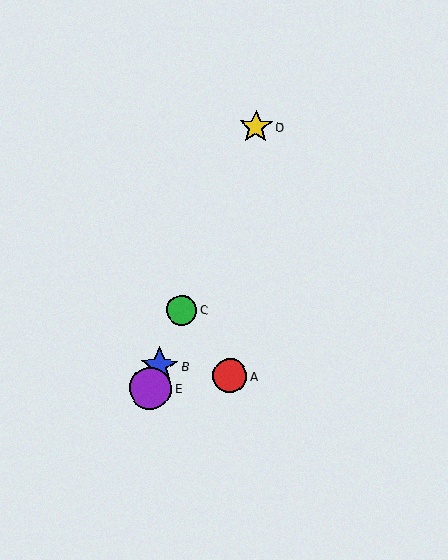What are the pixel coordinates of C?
Object C is at (182, 310).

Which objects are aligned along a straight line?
Objects B, C, D, E are aligned along a straight line.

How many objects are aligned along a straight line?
4 objects (B, C, D, E) are aligned along a straight line.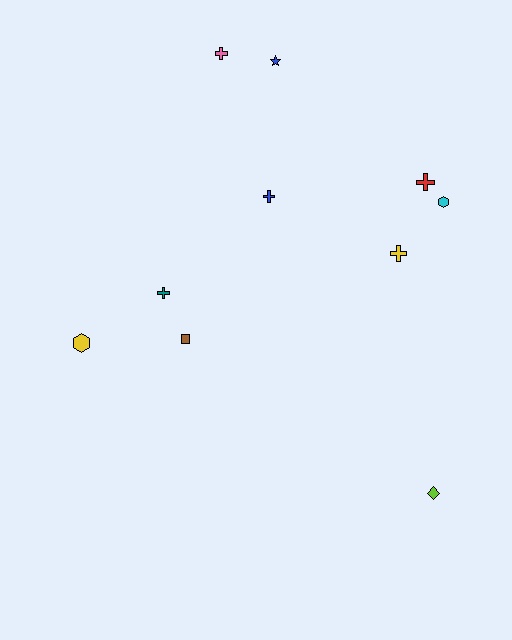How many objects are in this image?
There are 10 objects.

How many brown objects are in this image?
There is 1 brown object.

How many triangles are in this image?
There are no triangles.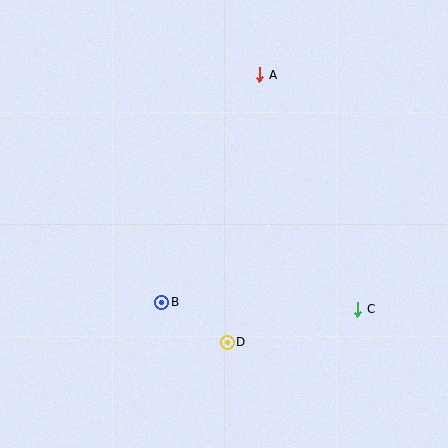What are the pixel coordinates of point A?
Point A is at (260, 75).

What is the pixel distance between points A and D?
The distance between A and D is 269 pixels.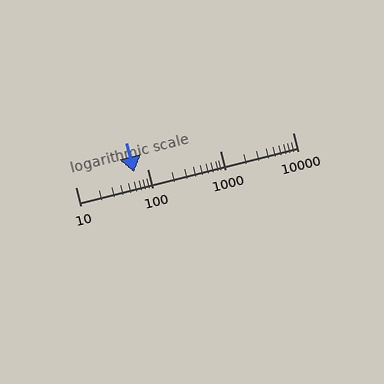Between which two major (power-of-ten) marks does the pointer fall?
The pointer is between 10 and 100.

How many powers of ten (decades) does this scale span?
The scale spans 3 decades, from 10 to 10000.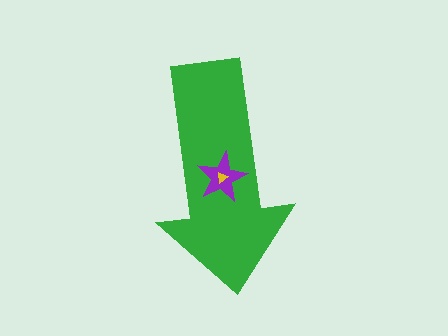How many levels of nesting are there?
3.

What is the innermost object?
The yellow triangle.